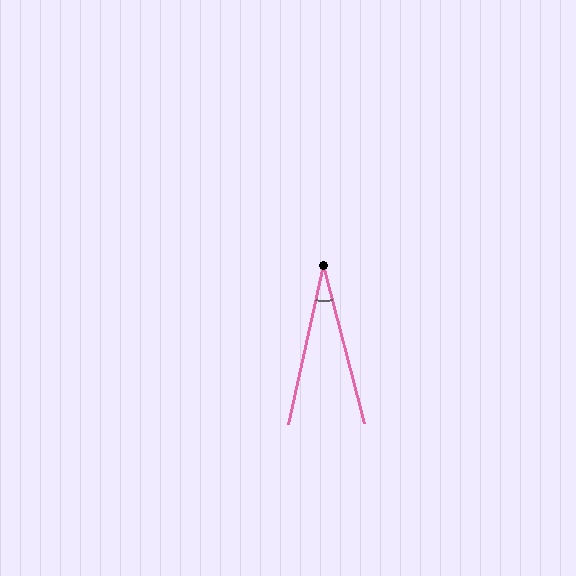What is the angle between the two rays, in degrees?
Approximately 27 degrees.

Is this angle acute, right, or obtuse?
It is acute.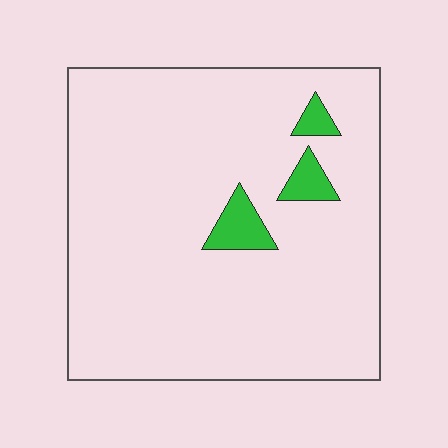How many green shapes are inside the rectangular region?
3.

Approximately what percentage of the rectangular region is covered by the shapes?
Approximately 5%.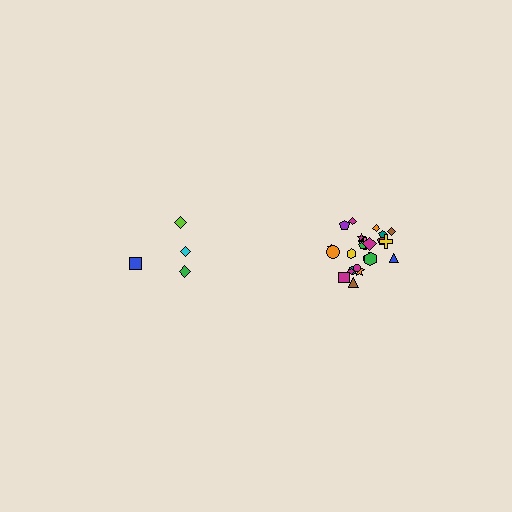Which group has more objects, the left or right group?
The right group.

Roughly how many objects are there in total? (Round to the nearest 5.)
Roughly 30 objects in total.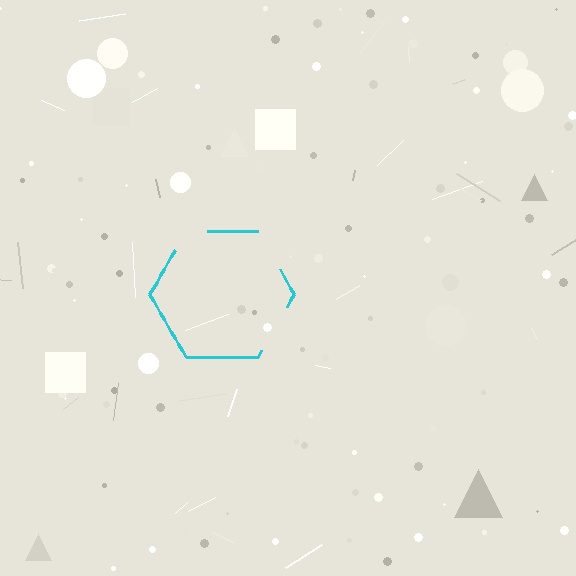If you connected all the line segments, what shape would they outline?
They would outline a hexagon.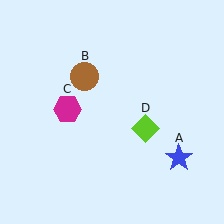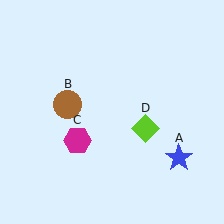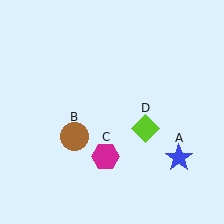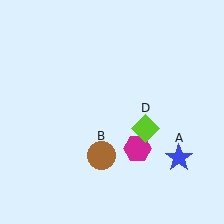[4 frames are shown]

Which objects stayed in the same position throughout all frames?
Blue star (object A) and lime diamond (object D) remained stationary.